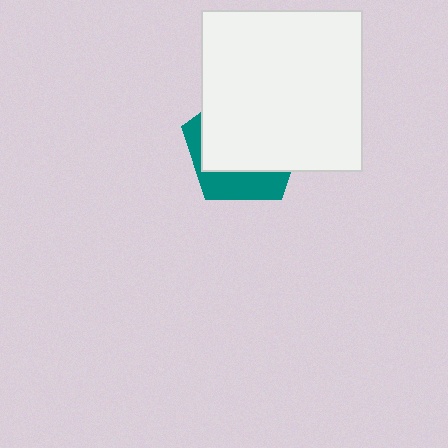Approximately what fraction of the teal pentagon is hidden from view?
Roughly 69% of the teal pentagon is hidden behind the white square.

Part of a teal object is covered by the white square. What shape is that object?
It is a pentagon.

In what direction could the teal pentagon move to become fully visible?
The teal pentagon could move toward the lower-left. That would shift it out from behind the white square entirely.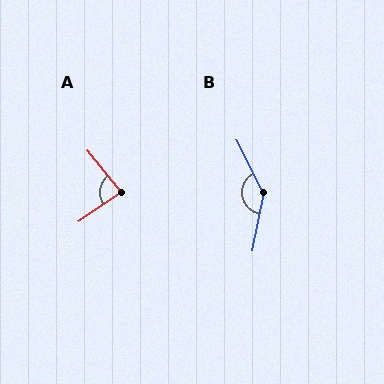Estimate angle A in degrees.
Approximately 85 degrees.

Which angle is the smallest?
A, at approximately 85 degrees.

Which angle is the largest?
B, at approximately 142 degrees.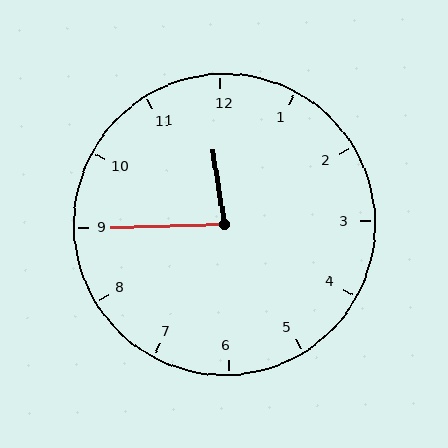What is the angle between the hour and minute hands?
Approximately 82 degrees.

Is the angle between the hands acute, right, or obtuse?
It is acute.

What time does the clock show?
11:45.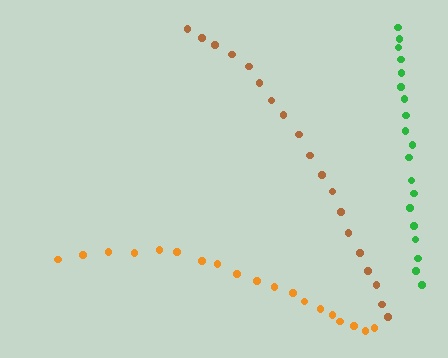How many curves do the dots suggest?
There are 3 distinct paths.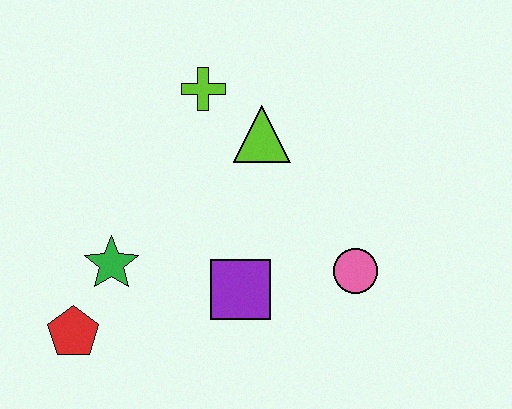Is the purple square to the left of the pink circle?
Yes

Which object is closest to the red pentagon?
The green star is closest to the red pentagon.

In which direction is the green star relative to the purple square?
The green star is to the left of the purple square.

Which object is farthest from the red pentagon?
The pink circle is farthest from the red pentagon.